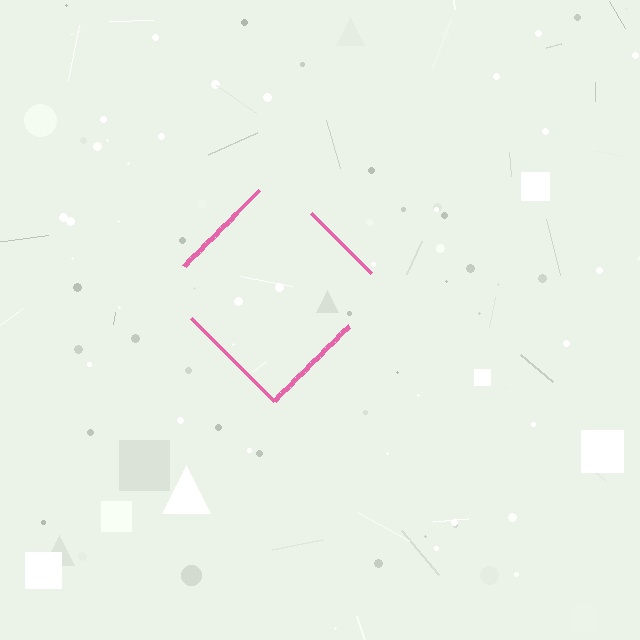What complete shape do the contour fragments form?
The contour fragments form a diamond.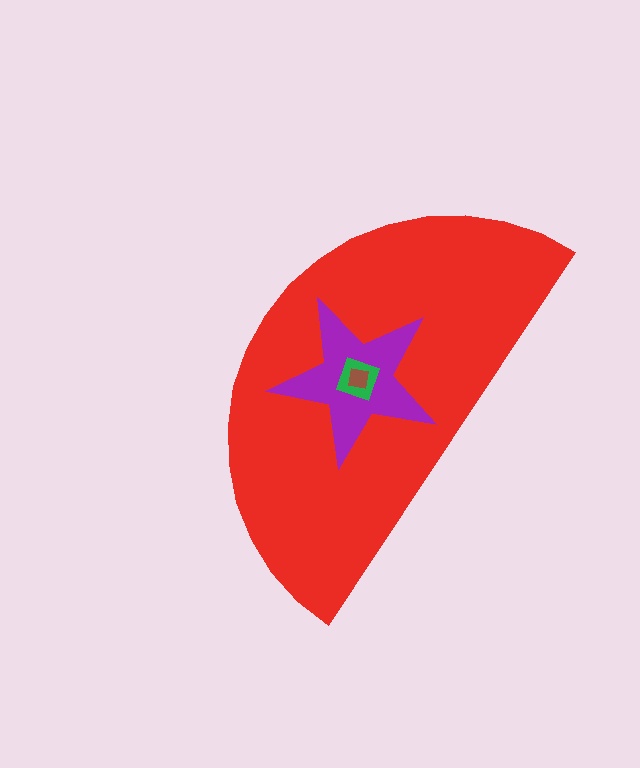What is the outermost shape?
The red semicircle.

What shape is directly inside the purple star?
The green square.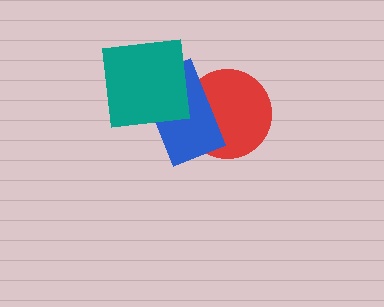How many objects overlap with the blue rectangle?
2 objects overlap with the blue rectangle.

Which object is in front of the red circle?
The blue rectangle is in front of the red circle.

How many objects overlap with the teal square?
1 object overlaps with the teal square.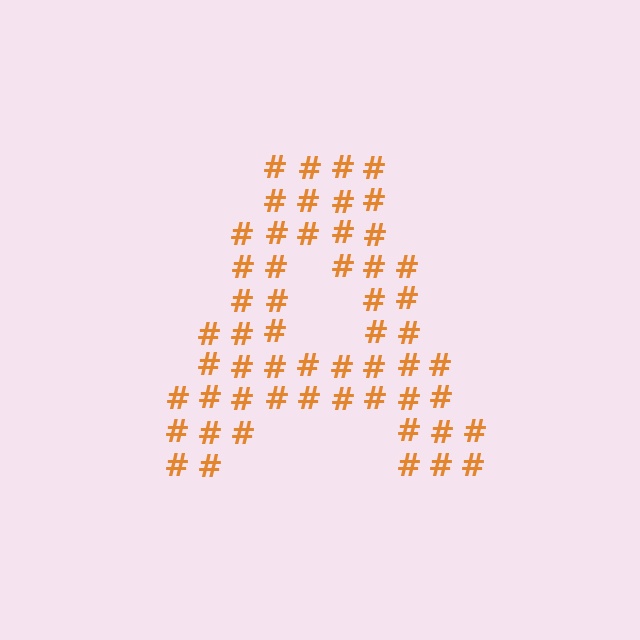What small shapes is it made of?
It is made of small hash symbols.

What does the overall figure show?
The overall figure shows the letter A.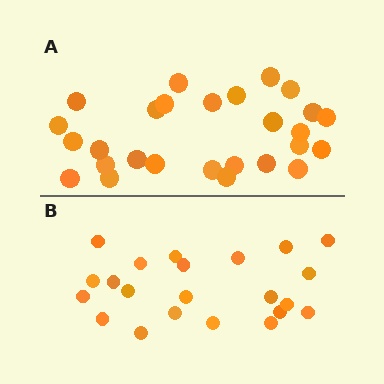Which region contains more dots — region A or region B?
Region A (the top region) has more dots.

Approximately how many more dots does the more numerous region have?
Region A has about 5 more dots than region B.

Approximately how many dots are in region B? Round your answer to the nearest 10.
About 20 dots. (The exact count is 22, which rounds to 20.)